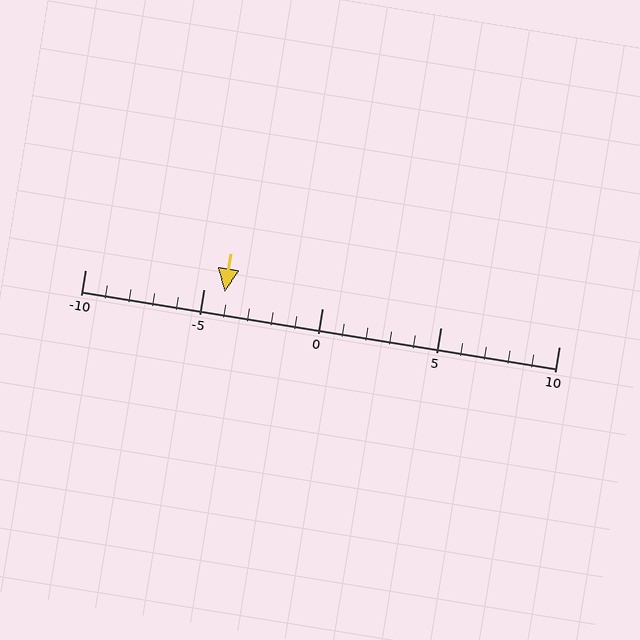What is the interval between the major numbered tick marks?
The major tick marks are spaced 5 units apart.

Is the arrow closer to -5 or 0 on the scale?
The arrow is closer to -5.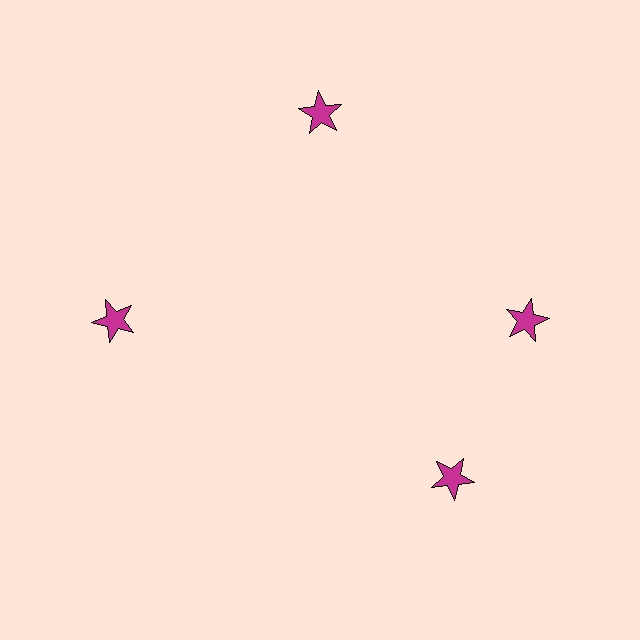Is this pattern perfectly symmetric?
No. The 4 magenta stars are arranged in a ring, but one element near the 6 o'clock position is rotated out of alignment along the ring, breaking the 4-fold rotational symmetry.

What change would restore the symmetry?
The symmetry would be restored by rotating it back into even spacing with its neighbors so that all 4 stars sit at equal angles and equal distance from the center.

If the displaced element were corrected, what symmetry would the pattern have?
It would have 4-fold rotational symmetry — the pattern would map onto itself every 90 degrees.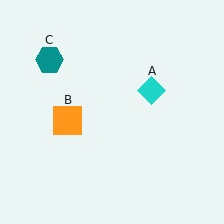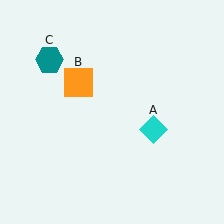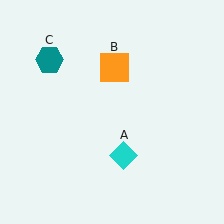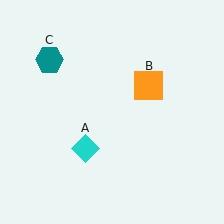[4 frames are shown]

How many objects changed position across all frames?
2 objects changed position: cyan diamond (object A), orange square (object B).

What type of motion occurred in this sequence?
The cyan diamond (object A), orange square (object B) rotated clockwise around the center of the scene.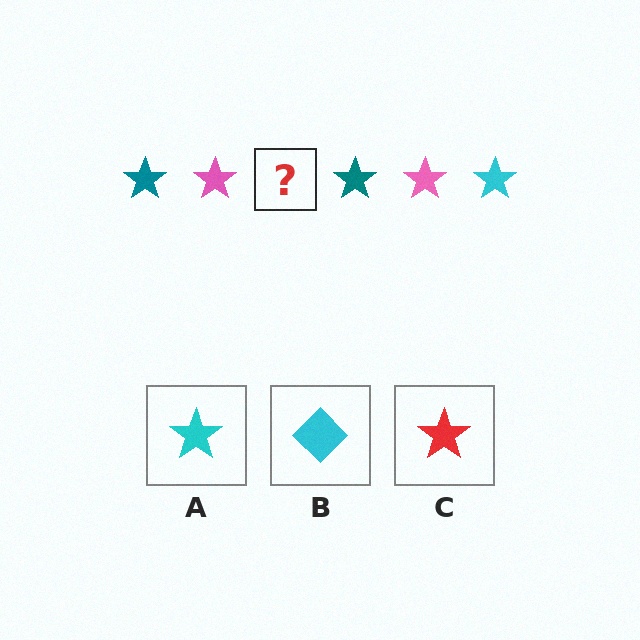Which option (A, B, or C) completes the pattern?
A.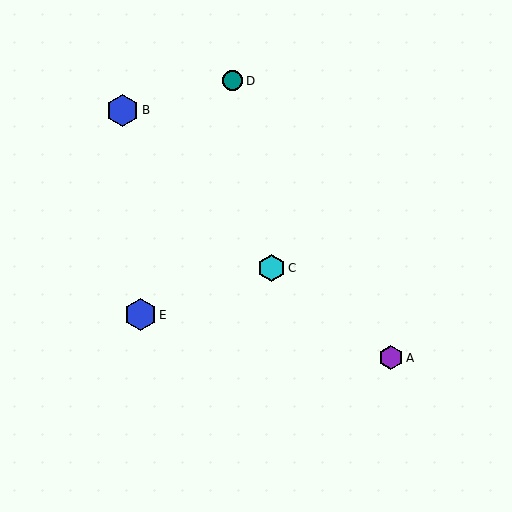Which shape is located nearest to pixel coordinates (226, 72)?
The teal circle (labeled D) at (232, 81) is nearest to that location.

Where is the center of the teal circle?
The center of the teal circle is at (232, 81).